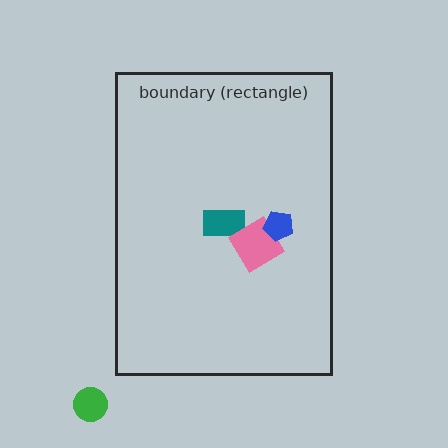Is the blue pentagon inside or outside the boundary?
Inside.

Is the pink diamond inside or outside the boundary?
Inside.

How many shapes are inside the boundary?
3 inside, 1 outside.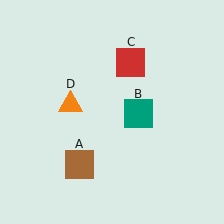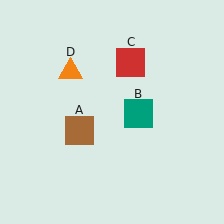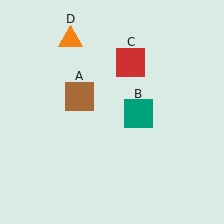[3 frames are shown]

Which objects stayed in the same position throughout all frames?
Teal square (object B) and red square (object C) remained stationary.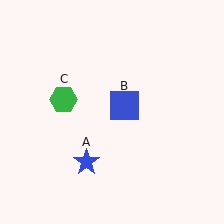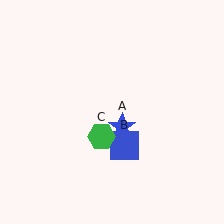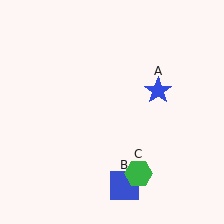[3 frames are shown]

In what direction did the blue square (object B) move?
The blue square (object B) moved down.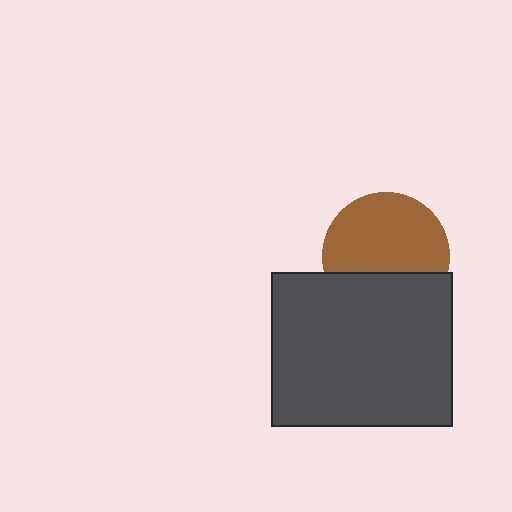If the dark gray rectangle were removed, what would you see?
You would see the complete brown circle.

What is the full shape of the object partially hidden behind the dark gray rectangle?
The partially hidden object is a brown circle.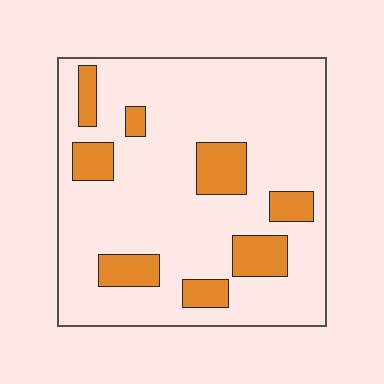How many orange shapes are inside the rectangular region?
8.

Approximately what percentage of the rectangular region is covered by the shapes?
Approximately 20%.